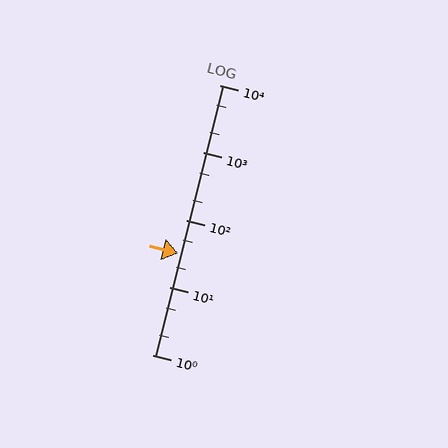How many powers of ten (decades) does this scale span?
The scale spans 4 decades, from 1 to 10000.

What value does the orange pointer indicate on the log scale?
The pointer indicates approximately 32.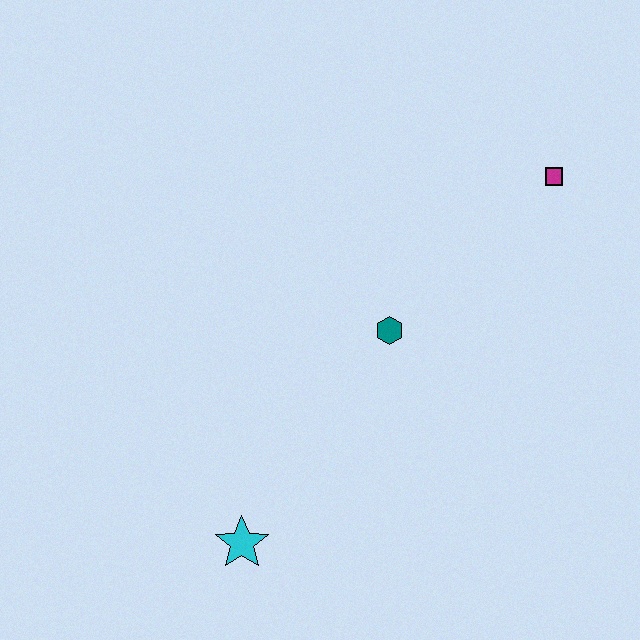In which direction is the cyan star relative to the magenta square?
The cyan star is below the magenta square.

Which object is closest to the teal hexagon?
The magenta square is closest to the teal hexagon.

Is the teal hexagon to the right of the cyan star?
Yes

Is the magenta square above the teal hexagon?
Yes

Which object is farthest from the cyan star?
The magenta square is farthest from the cyan star.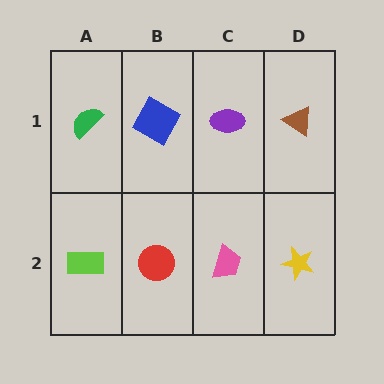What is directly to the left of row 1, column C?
A blue square.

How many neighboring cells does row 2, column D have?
2.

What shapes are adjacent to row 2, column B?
A blue square (row 1, column B), a lime rectangle (row 2, column A), a pink trapezoid (row 2, column C).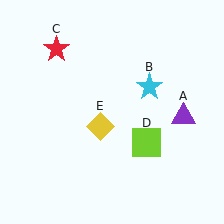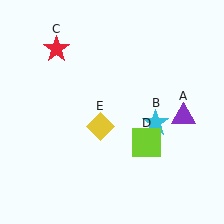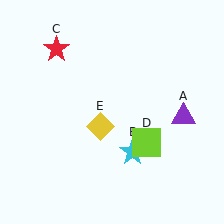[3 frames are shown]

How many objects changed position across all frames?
1 object changed position: cyan star (object B).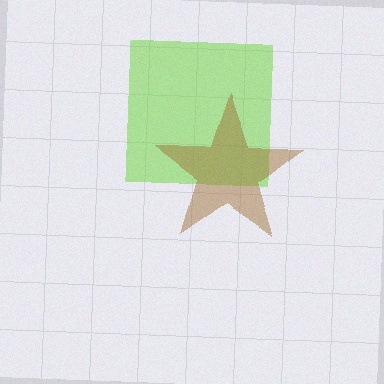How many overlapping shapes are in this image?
There are 2 overlapping shapes in the image.